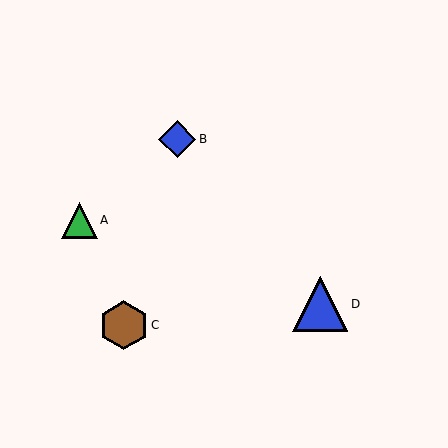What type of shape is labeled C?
Shape C is a brown hexagon.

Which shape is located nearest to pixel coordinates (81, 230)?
The green triangle (labeled A) at (79, 220) is nearest to that location.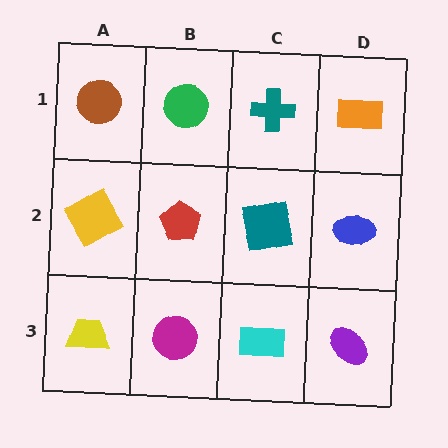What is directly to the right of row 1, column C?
An orange rectangle.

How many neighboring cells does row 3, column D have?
2.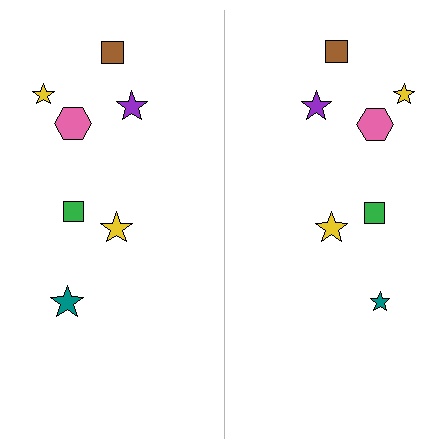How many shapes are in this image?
There are 14 shapes in this image.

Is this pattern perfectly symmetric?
No, the pattern is not perfectly symmetric. The teal star on the right side has a different size than its mirror counterpart.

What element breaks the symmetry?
The teal star on the right side has a different size than its mirror counterpart.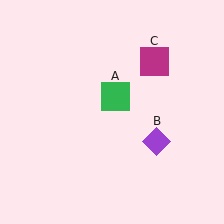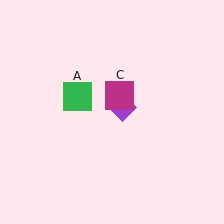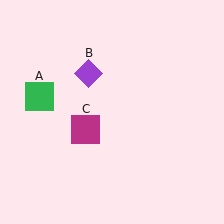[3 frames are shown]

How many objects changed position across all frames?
3 objects changed position: green square (object A), purple diamond (object B), magenta square (object C).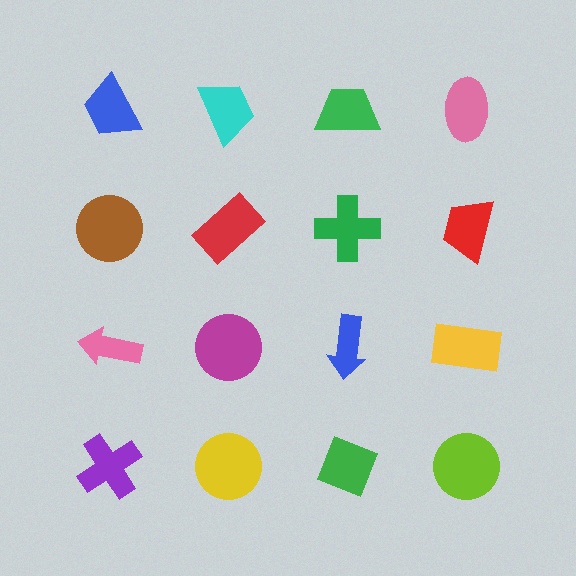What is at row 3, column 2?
A magenta circle.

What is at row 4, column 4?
A lime circle.